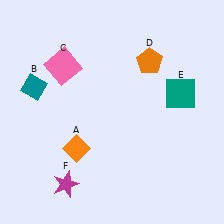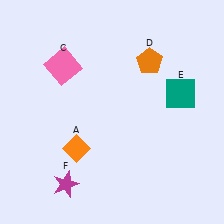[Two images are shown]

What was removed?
The teal diamond (B) was removed in Image 2.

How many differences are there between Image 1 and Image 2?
There is 1 difference between the two images.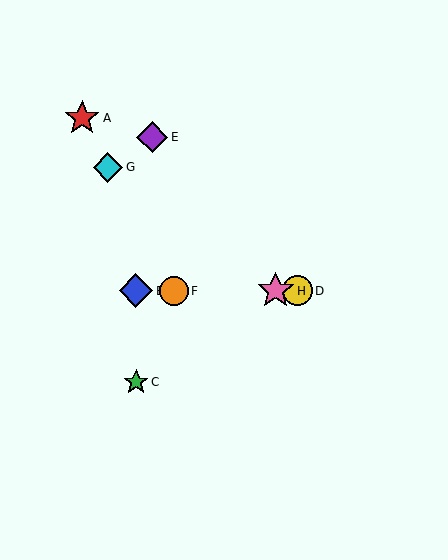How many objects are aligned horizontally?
4 objects (B, D, F, H) are aligned horizontally.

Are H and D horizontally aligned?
Yes, both are at y≈291.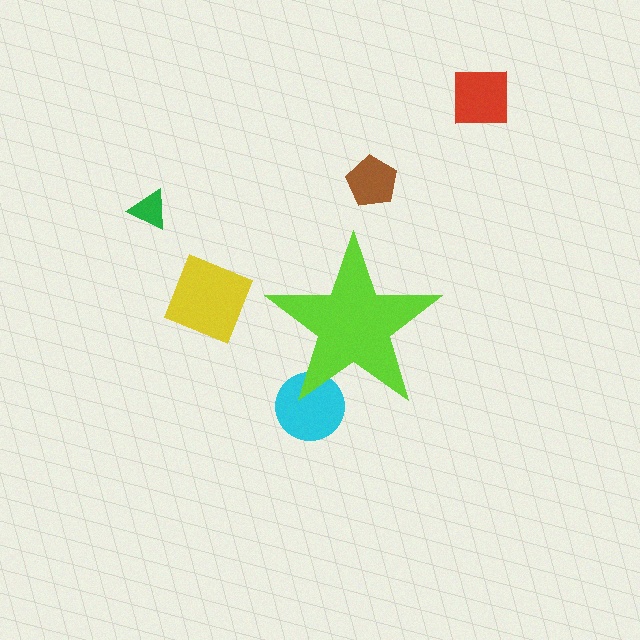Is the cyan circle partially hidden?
Yes, the cyan circle is partially hidden behind the lime star.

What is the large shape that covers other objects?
A lime star.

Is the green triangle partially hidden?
No, the green triangle is fully visible.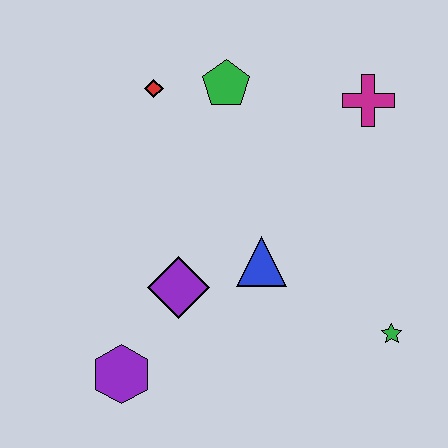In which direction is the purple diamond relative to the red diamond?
The purple diamond is below the red diamond.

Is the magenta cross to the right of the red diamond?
Yes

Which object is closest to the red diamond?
The green pentagon is closest to the red diamond.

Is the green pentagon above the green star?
Yes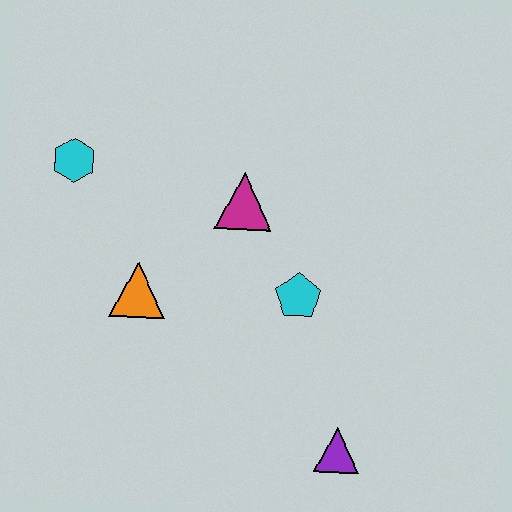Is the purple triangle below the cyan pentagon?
Yes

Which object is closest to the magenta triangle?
The cyan pentagon is closest to the magenta triangle.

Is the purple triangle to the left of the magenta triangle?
No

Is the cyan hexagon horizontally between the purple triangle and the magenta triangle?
No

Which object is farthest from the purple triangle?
The cyan hexagon is farthest from the purple triangle.